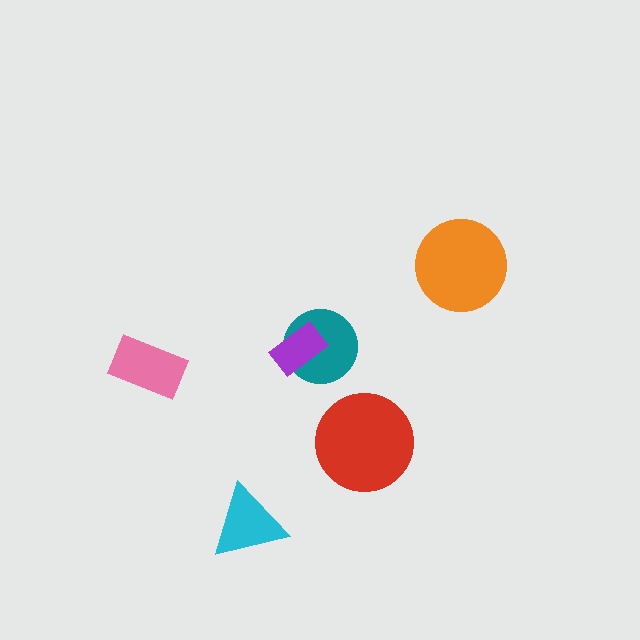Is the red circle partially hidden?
No, no other shape covers it.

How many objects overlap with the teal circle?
1 object overlaps with the teal circle.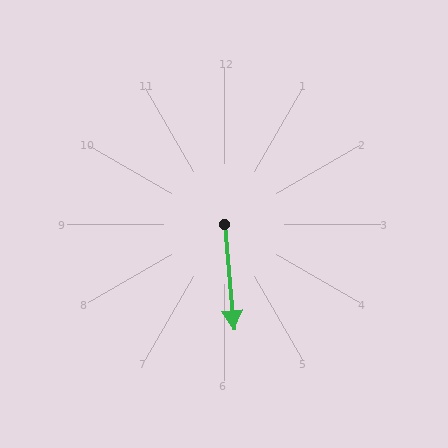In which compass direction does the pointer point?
South.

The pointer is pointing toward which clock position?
Roughly 6 o'clock.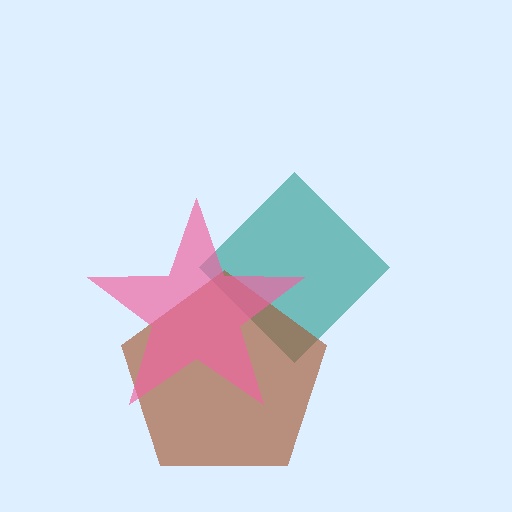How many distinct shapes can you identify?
There are 3 distinct shapes: a teal diamond, a brown pentagon, a pink star.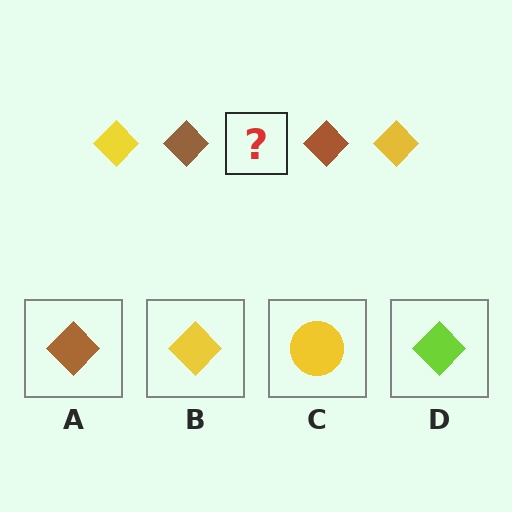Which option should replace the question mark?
Option B.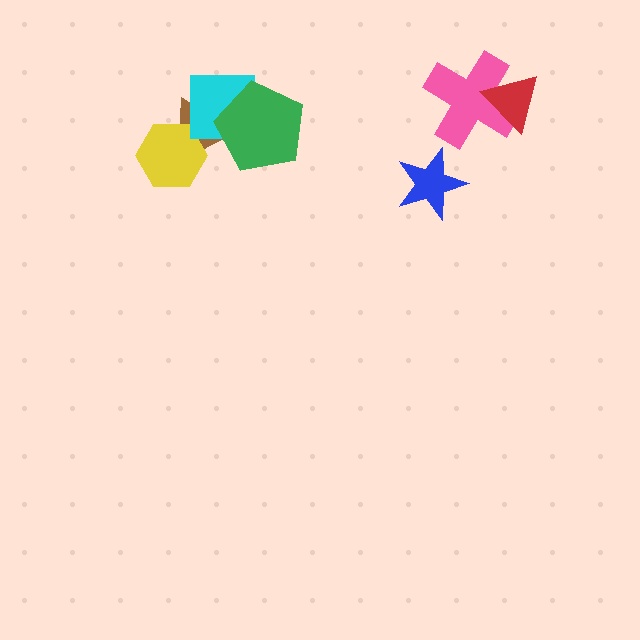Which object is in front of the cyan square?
The green pentagon is in front of the cyan square.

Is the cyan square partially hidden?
Yes, it is partially covered by another shape.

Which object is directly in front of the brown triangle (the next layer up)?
The yellow hexagon is directly in front of the brown triangle.